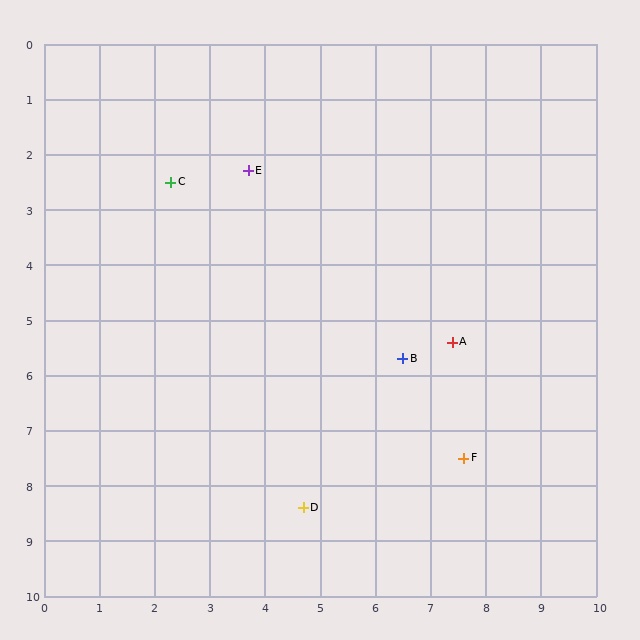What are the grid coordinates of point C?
Point C is at approximately (2.3, 2.5).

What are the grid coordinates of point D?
Point D is at approximately (4.7, 8.4).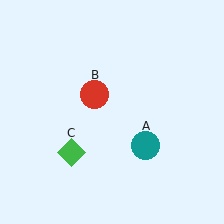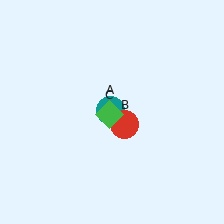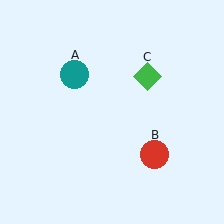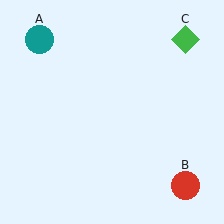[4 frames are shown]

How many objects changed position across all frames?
3 objects changed position: teal circle (object A), red circle (object B), green diamond (object C).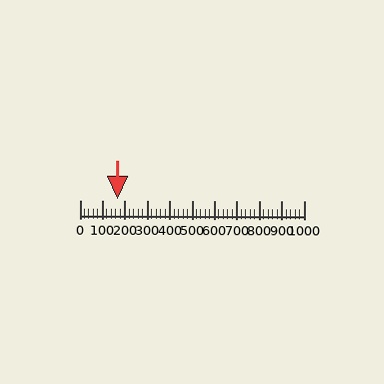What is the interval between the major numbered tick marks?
The major tick marks are spaced 100 units apart.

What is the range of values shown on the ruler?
The ruler shows values from 0 to 1000.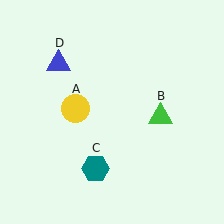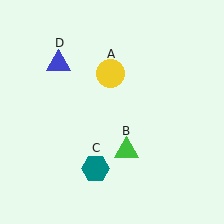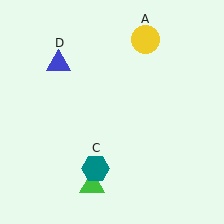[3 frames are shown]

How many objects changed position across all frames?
2 objects changed position: yellow circle (object A), green triangle (object B).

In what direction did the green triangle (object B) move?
The green triangle (object B) moved down and to the left.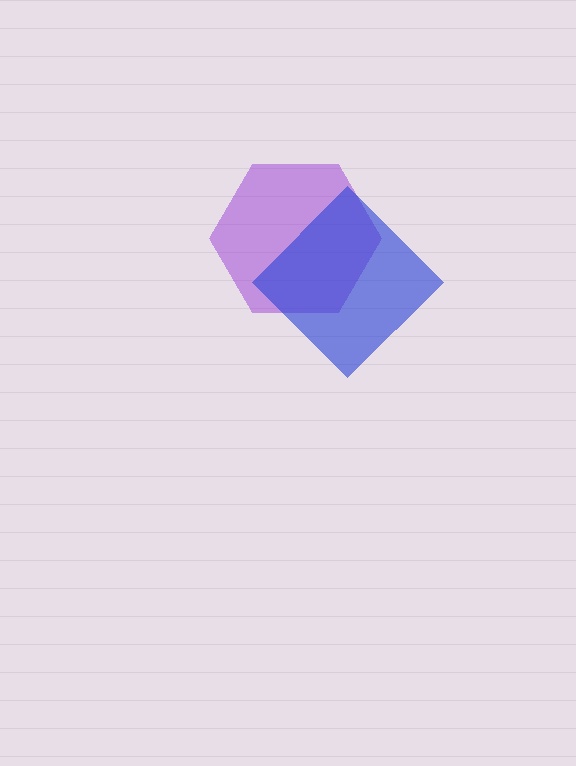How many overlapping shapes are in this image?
There are 2 overlapping shapes in the image.